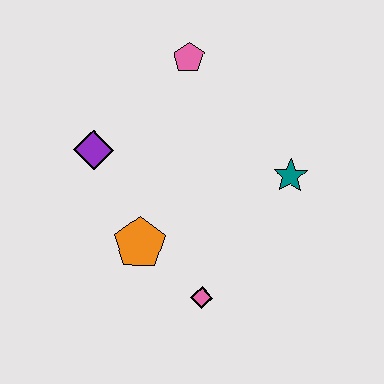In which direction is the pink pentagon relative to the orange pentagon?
The pink pentagon is above the orange pentagon.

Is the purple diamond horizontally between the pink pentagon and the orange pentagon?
No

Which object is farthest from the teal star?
The purple diamond is farthest from the teal star.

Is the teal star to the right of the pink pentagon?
Yes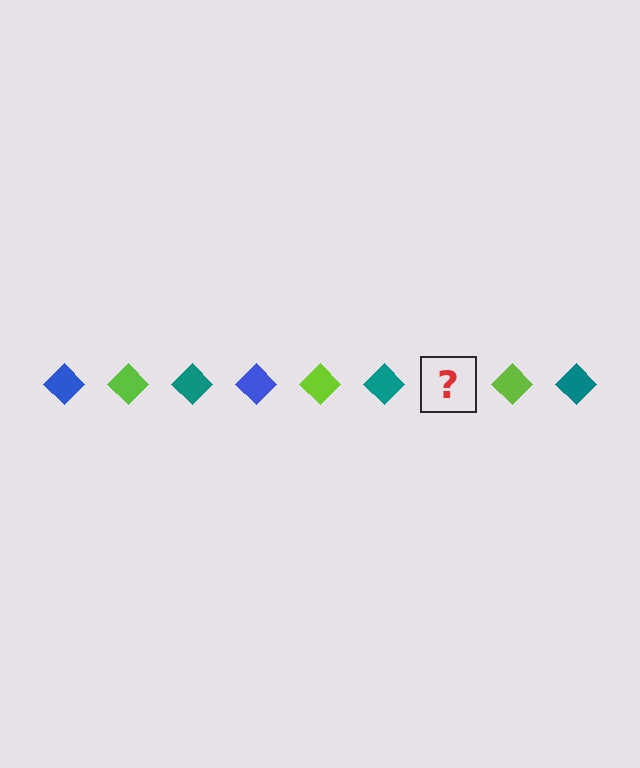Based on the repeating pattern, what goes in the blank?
The blank should be a blue diamond.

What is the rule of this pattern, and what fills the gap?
The rule is that the pattern cycles through blue, lime, teal diamonds. The gap should be filled with a blue diamond.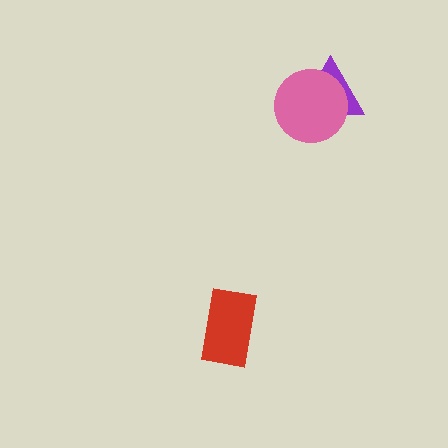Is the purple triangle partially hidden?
Yes, it is partially covered by another shape.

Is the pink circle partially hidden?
No, no other shape covers it.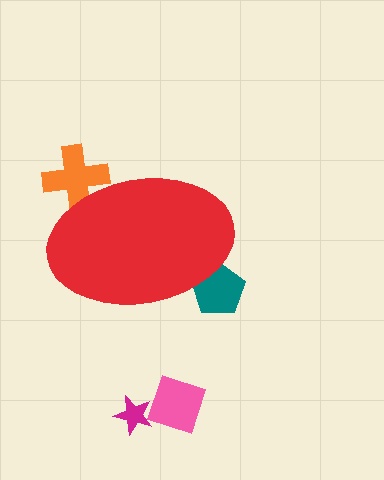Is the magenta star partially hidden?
No, the magenta star is fully visible.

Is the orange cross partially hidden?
Yes, the orange cross is partially hidden behind the red ellipse.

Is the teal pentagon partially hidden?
Yes, the teal pentagon is partially hidden behind the red ellipse.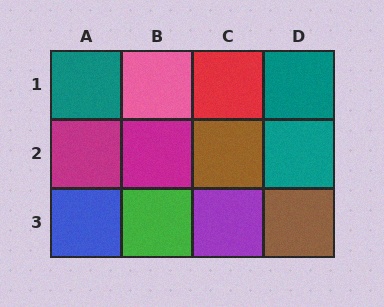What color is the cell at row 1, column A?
Teal.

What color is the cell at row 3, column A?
Blue.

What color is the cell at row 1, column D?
Teal.